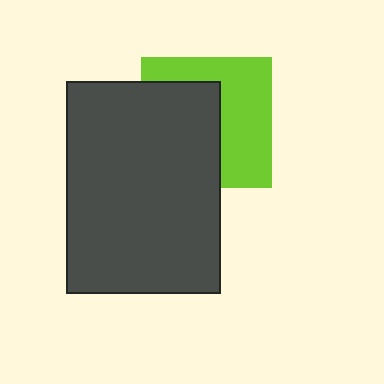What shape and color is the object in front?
The object in front is a dark gray rectangle.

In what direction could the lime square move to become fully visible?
The lime square could move right. That would shift it out from behind the dark gray rectangle entirely.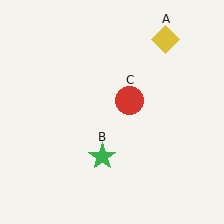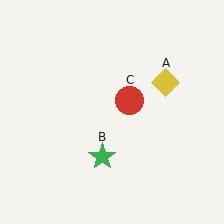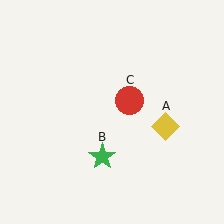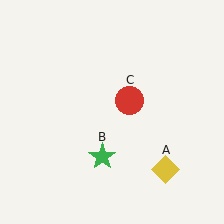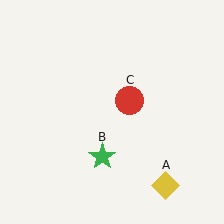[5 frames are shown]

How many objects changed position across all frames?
1 object changed position: yellow diamond (object A).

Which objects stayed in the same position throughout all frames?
Green star (object B) and red circle (object C) remained stationary.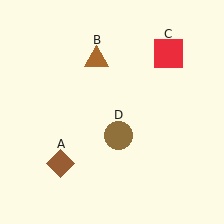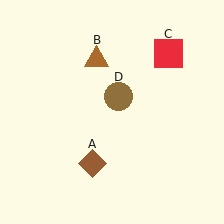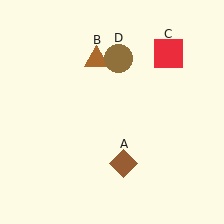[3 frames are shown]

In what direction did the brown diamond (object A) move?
The brown diamond (object A) moved right.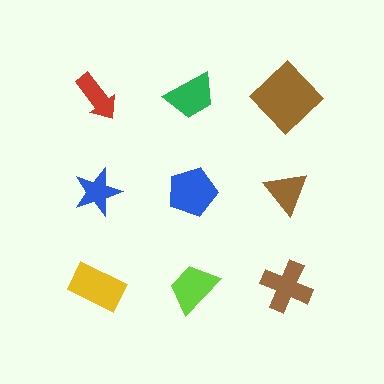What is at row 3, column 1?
A yellow rectangle.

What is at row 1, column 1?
A red arrow.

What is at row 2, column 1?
A blue star.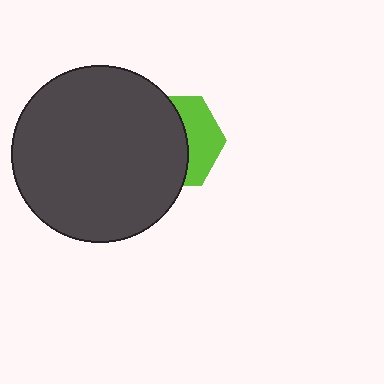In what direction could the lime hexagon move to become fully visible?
The lime hexagon could move right. That would shift it out from behind the dark gray circle entirely.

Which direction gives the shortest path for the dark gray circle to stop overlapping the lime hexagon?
Moving left gives the shortest separation.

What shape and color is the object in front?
The object in front is a dark gray circle.